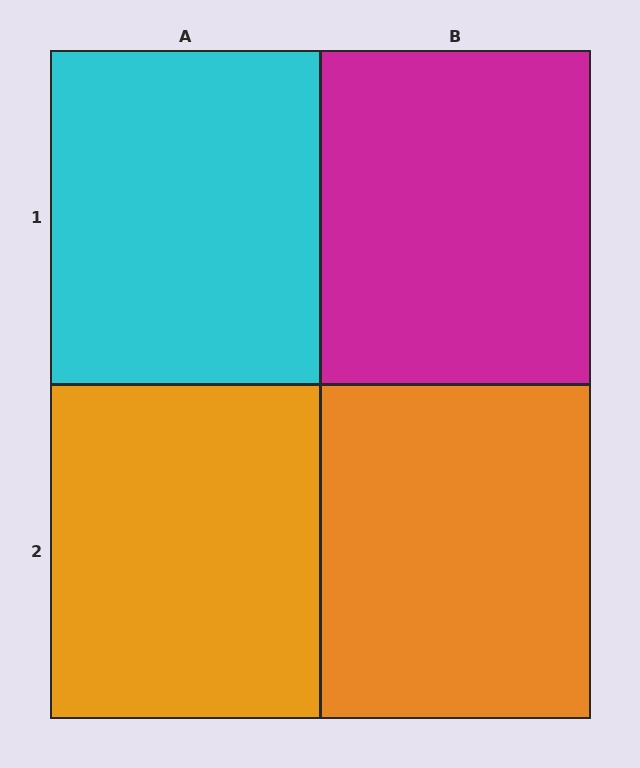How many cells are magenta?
1 cell is magenta.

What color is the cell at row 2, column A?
Orange.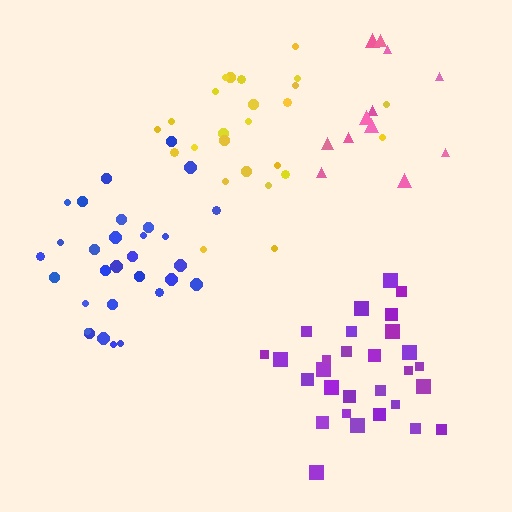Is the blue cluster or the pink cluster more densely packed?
Blue.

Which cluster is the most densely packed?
Purple.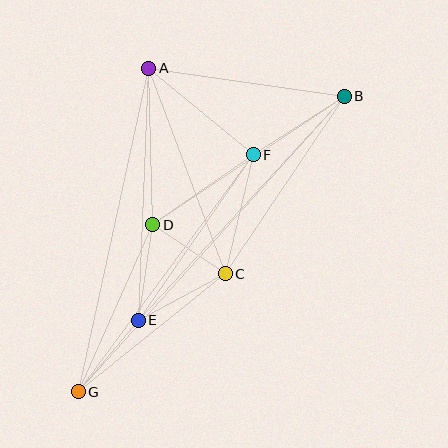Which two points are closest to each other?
Points C and D are closest to each other.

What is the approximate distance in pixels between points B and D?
The distance between B and D is approximately 230 pixels.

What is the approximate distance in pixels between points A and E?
The distance between A and E is approximately 252 pixels.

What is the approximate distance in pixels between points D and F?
The distance between D and F is approximately 122 pixels.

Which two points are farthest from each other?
Points B and G are farthest from each other.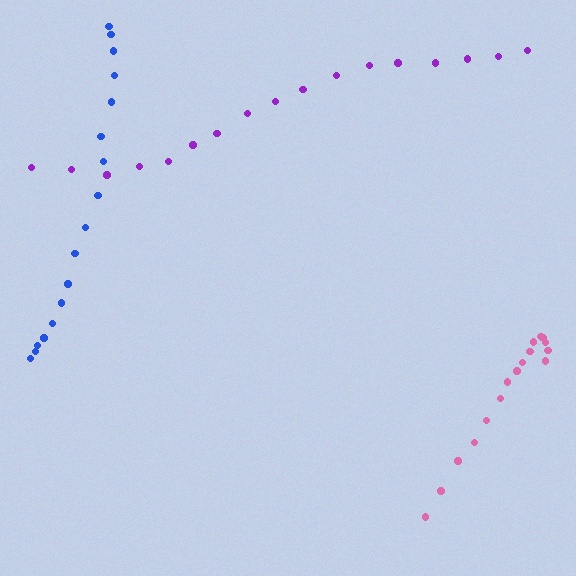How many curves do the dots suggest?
There are 3 distinct paths.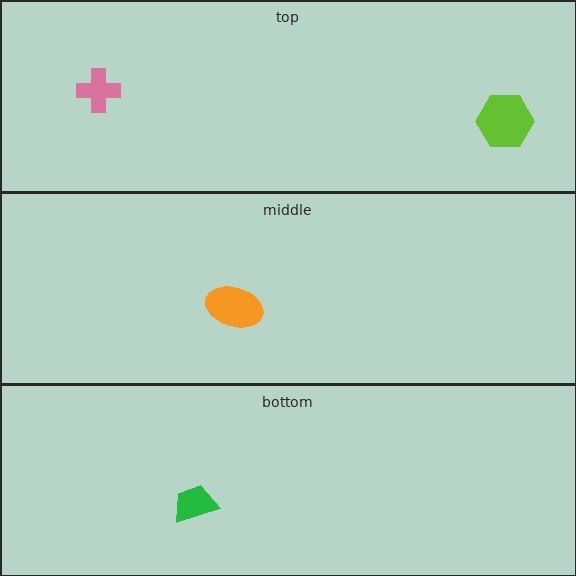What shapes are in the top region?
The lime hexagon, the pink cross.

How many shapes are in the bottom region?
1.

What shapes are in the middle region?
The orange ellipse.